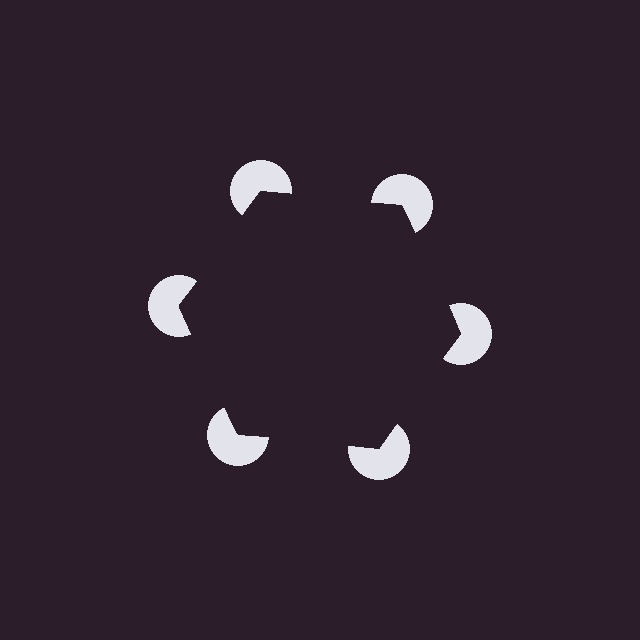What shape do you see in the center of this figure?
An illusory hexagon — its edges are inferred from the aligned wedge cuts in the pac-man discs, not physically drawn.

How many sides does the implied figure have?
6 sides.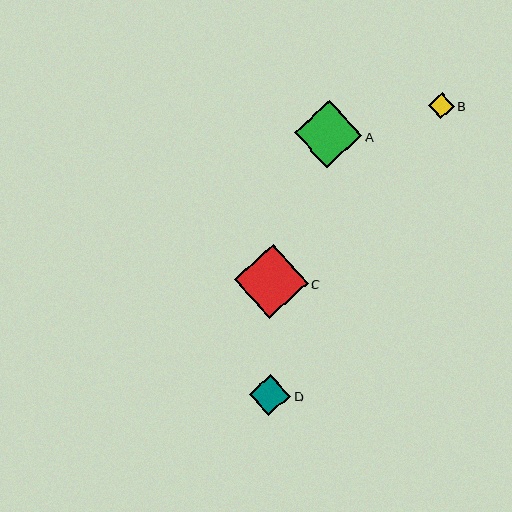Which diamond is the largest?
Diamond C is the largest with a size of approximately 74 pixels.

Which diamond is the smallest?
Diamond B is the smallest with a size of approximately 26 pixels.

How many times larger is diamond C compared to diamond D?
Diamond C is approximately 1.8 times the size of diamond D.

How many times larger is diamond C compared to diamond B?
Diamond C is approximately 2.9 times the size of diamond B.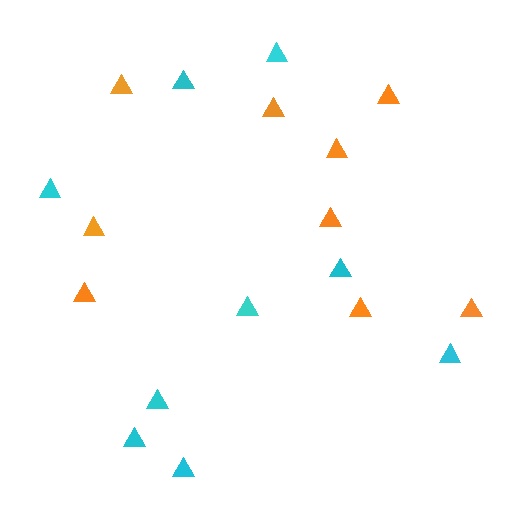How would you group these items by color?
There are 2 groups: one group of orange triangles (9) and one group of cyan triangles (9).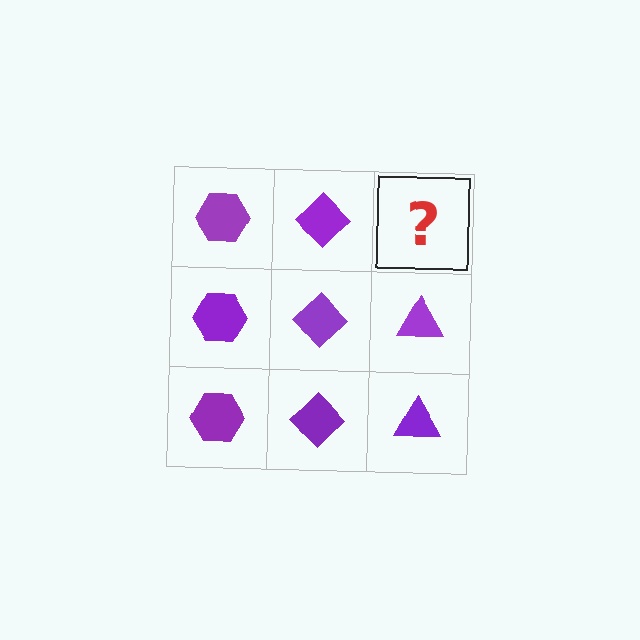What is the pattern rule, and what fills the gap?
The rule is that each column has a consistent shape. The gap should be filled with a purple triangle.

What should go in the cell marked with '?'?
The missing cell should contain a purple triangle.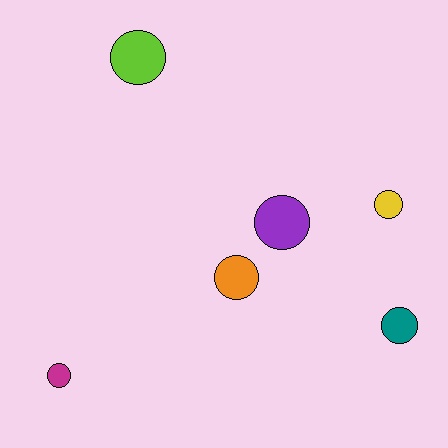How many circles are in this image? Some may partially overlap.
There are 6 circles.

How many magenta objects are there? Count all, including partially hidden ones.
There is 1 magenta object.